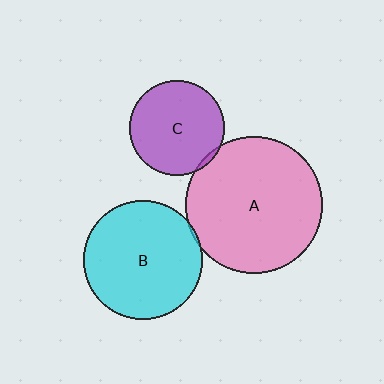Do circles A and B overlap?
Yes.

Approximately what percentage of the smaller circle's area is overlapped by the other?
Approximately 5%.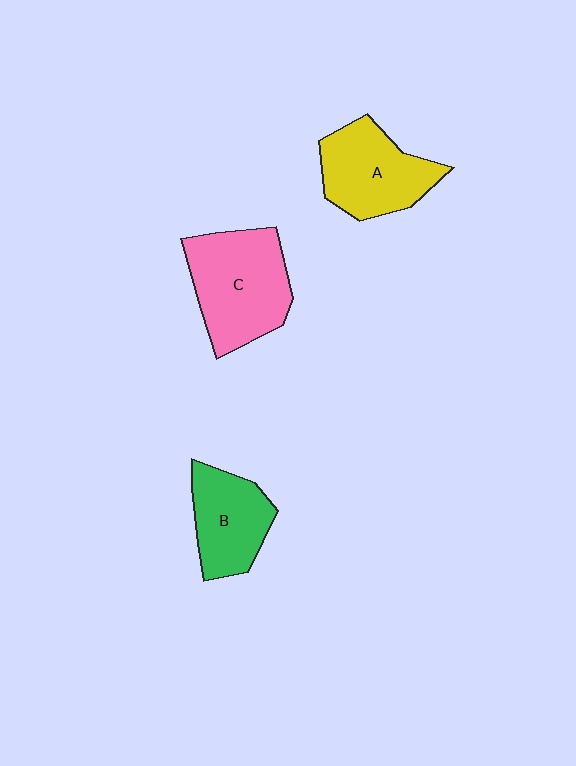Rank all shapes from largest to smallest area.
From largest to smallest: C (pink), A (yellow), B (green).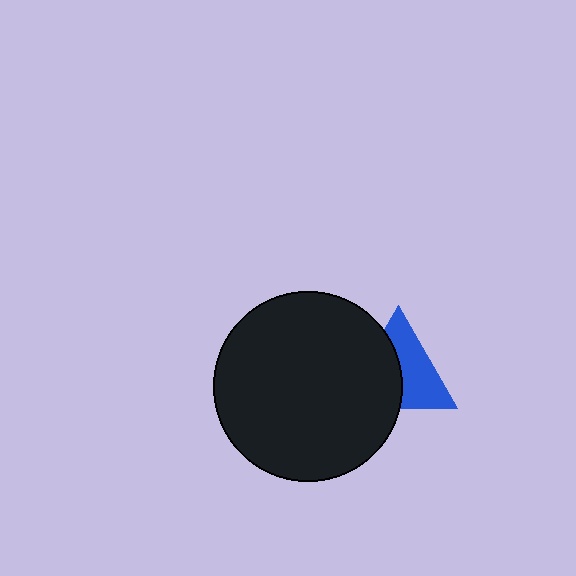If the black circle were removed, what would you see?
You would see the complete blue triangle.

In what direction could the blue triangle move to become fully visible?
The blue triangle could move right. That would shift it out from behind the black circle entirely.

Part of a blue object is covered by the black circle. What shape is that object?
It is a triangle.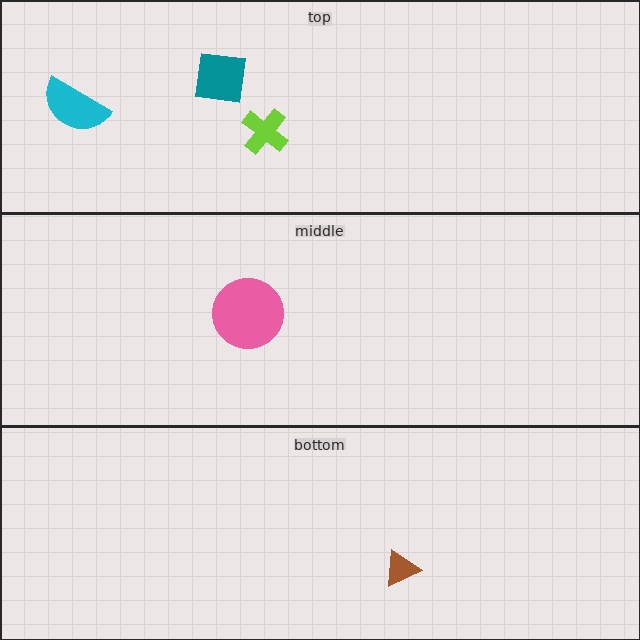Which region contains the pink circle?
The middle region.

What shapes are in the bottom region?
The brown triangle.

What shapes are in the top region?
The lime cross, the teal square, the cyan semicircle.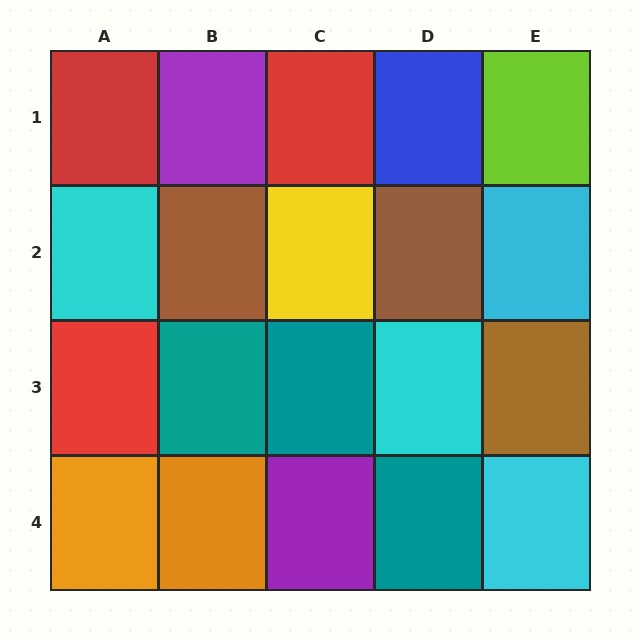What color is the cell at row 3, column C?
Teal.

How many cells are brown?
3 cells are brown.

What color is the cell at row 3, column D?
Cyan.